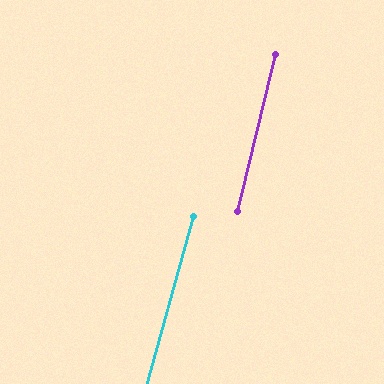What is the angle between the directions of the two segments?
Approximately 2 degrees.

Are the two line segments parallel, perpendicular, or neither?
Parallel — their directions differ by only 1.6°.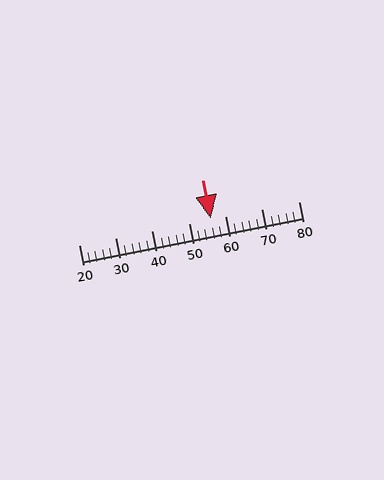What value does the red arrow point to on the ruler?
The red arrow points to approximately 56.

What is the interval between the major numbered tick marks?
The major tick marks are spaced 10 units apart.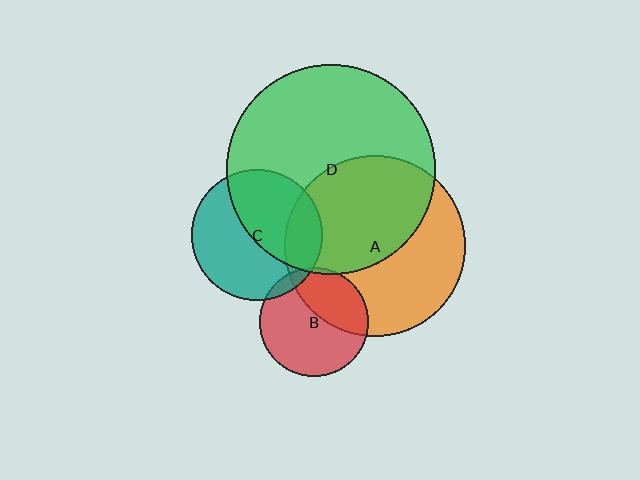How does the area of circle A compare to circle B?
Approximately 2.8 times.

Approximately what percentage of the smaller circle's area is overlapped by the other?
Approximately 35%.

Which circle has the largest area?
Circle D (green).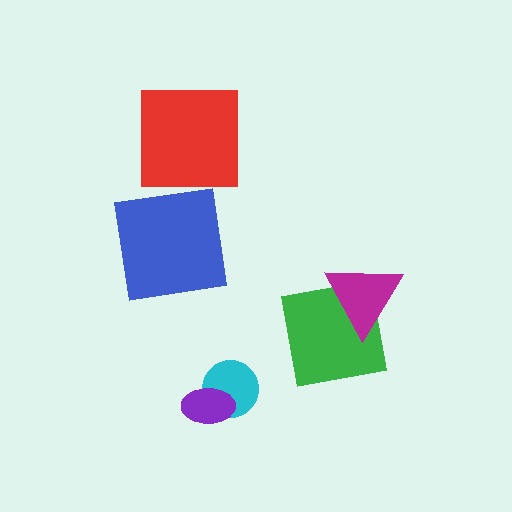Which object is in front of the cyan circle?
The purple ellipse is in front of the cyan circle.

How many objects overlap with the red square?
0 objects overlap with the red square.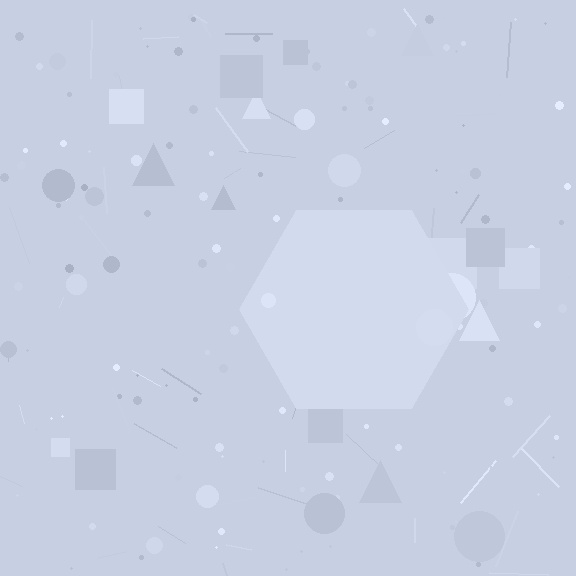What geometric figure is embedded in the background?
A hexagon is embedded in the background.